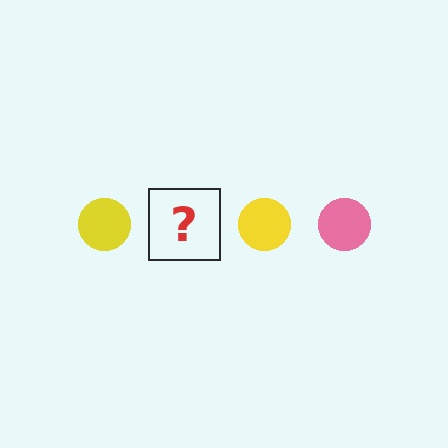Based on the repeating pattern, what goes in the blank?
The blank should be a pink circle.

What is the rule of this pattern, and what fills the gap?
The rule is that the pattern cycles through yellow, pink circles. The gap should be filled with a pink circle.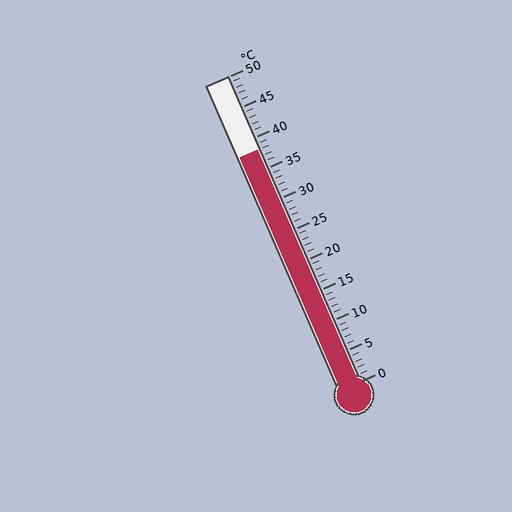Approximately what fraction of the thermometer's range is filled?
The thermometer is filled to approximately 75% of its range.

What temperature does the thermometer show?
The thermometer shows approximately 38°C.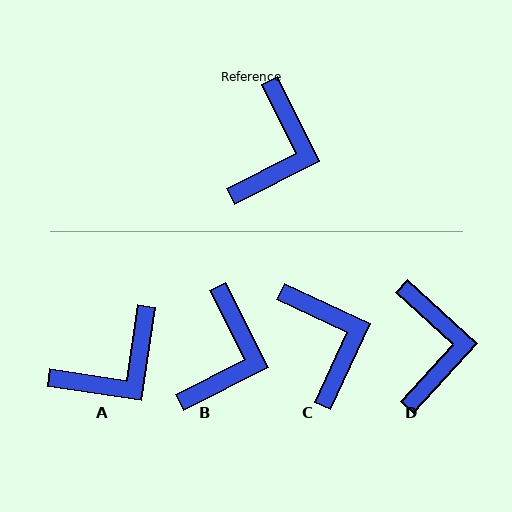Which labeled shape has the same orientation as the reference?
B.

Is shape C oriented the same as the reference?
No, it is off by about 38 degrees.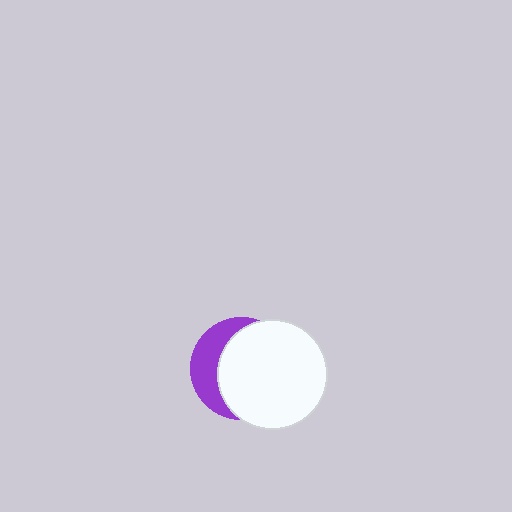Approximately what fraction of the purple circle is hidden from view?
Roughly 68% of the purple circle is hidden behind the white circle.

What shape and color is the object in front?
The object in front is a white circle.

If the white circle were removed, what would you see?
You would see the complete purple circle.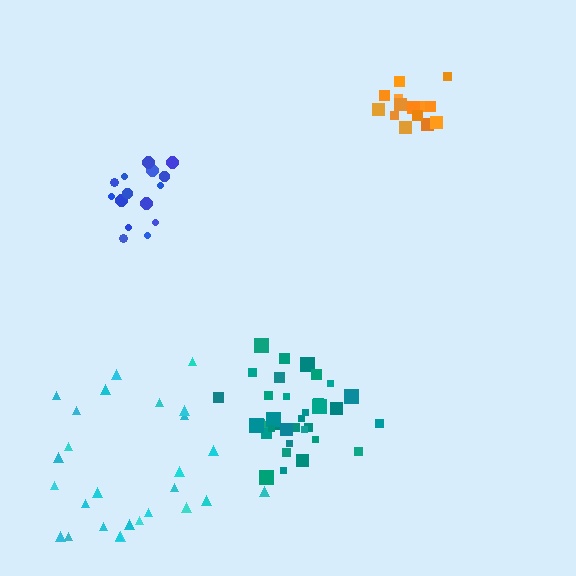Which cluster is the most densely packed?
Orange.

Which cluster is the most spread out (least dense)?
Cyan.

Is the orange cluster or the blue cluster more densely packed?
Orange.